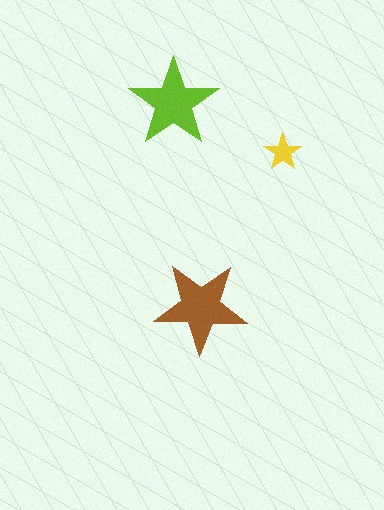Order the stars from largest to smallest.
the brown one, the lime one, the yellow one.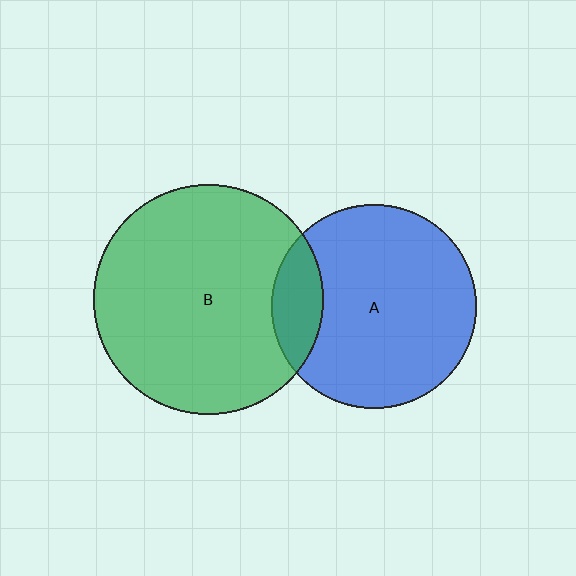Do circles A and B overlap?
Yes.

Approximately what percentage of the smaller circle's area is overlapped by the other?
Approximately 15%.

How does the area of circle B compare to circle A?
Approximately 1.3 times.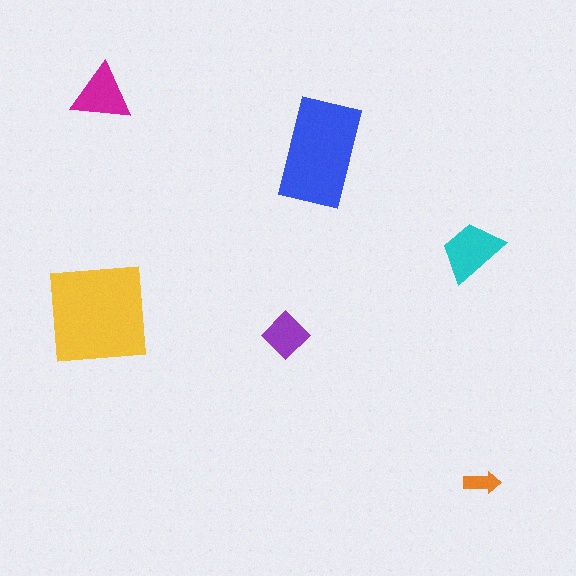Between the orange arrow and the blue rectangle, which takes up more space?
The blue rectangle.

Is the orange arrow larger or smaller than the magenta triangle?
Smaller.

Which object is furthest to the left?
The yellow square is leftmost.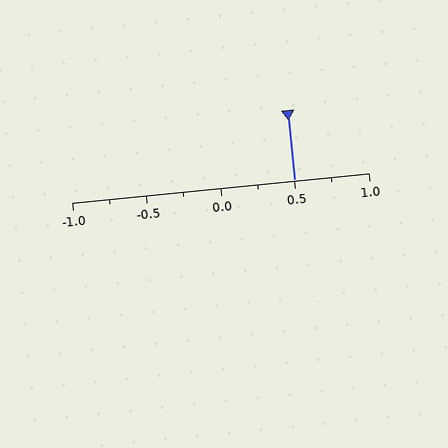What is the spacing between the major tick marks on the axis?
The major ticks are spaced 0.5 apart.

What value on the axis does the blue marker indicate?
The marker indicates approximately 0.5.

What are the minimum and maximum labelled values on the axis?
The axis runs from -1.0 to 1.0.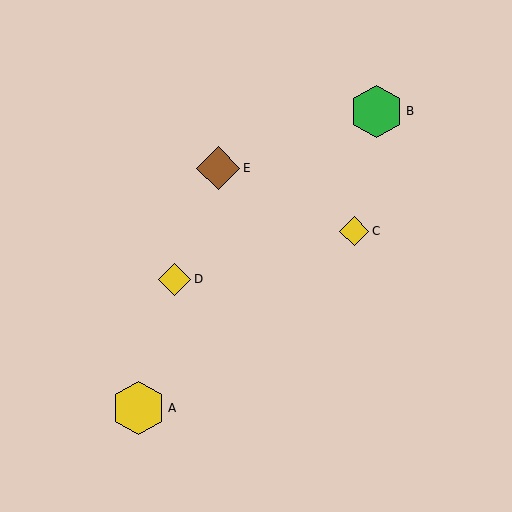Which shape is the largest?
The yellow hexagon (labeled A) is the largest.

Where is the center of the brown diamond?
The center of the brown diamond is at (218, 168).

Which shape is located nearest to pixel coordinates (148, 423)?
The yellow hexagon (labeled A) at (139, 408) is nearest to that location.